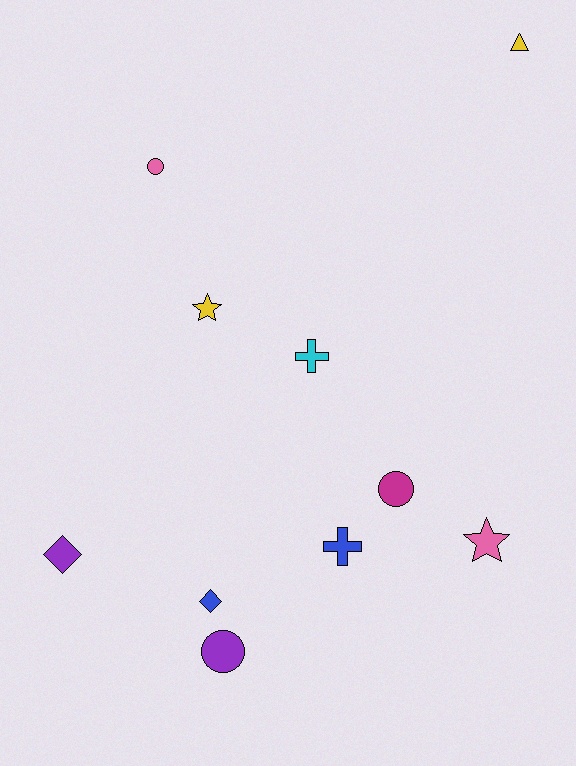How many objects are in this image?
There are 10 objects.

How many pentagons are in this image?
There are no pentagons.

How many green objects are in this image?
There are no green objects.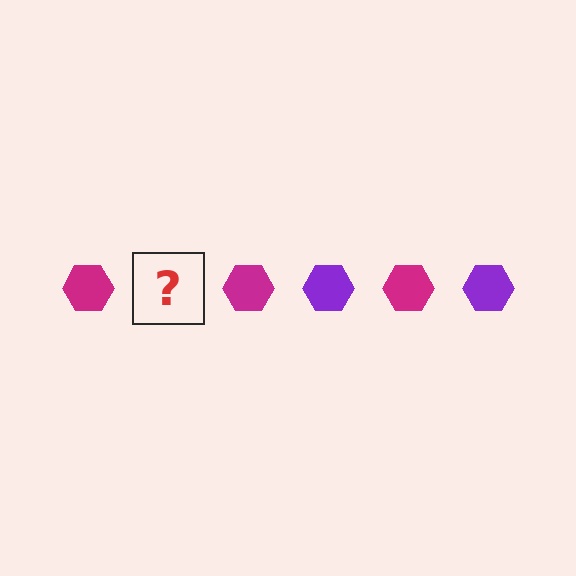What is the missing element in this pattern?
The missing element is a purple hexagon.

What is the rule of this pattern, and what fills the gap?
The rule is that the pattern cycles through magenta, purple hexagons. The gap should be filled with a purple hexagon.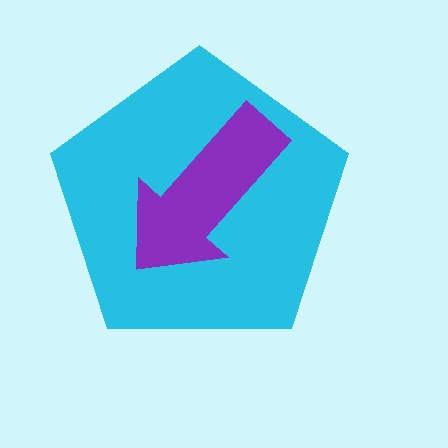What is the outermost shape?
The cyan pentagon.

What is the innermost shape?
The purple arrow.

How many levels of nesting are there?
2.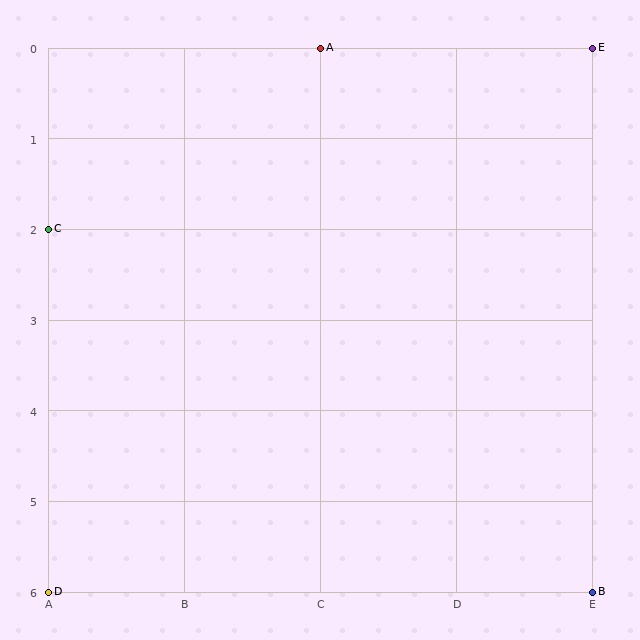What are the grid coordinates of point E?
Point E is at grid coordinates (E, 0).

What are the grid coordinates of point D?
Point D is at grid coordinates (A, 6).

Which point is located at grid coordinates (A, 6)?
Point D is at (A, 6).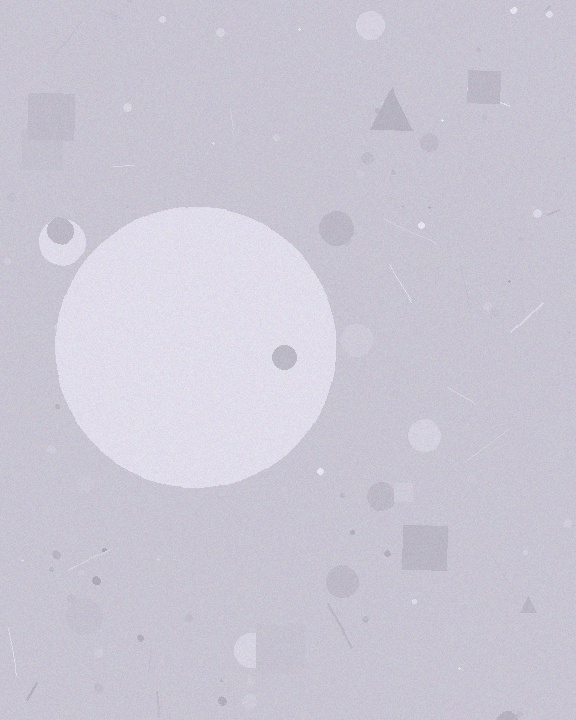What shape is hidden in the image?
A circle is hidden in the image.